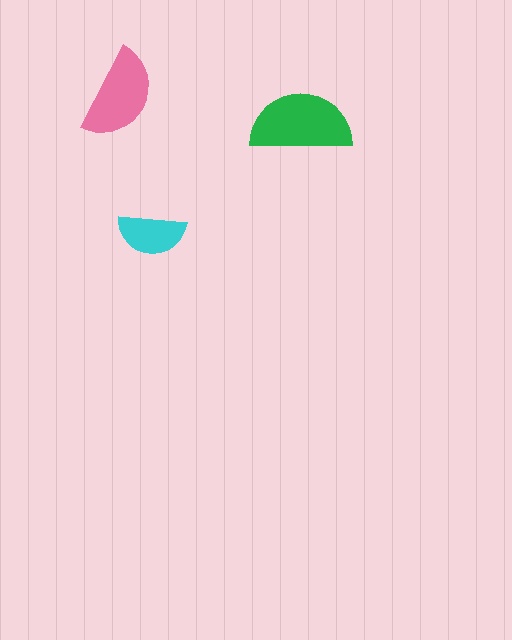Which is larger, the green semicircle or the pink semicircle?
The green one.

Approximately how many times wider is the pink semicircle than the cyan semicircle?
About 1.5 times wider.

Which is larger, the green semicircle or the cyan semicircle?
The green one.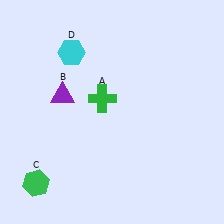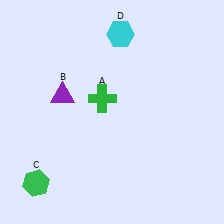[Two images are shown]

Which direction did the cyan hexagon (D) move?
The cyan hexagon (D) moved right.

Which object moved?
The cyan hexagon (D) moved right.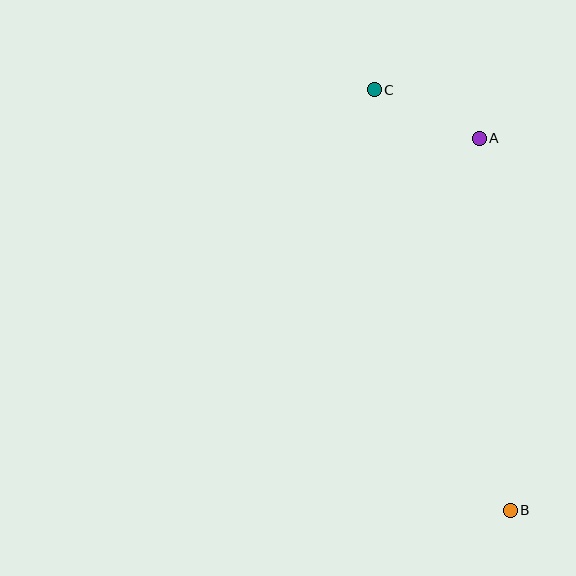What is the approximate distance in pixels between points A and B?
The distance between A and B is approximately 373 pixels.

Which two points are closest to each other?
Points A and C are closest to each other.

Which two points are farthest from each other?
Points B and C are farthest from each other.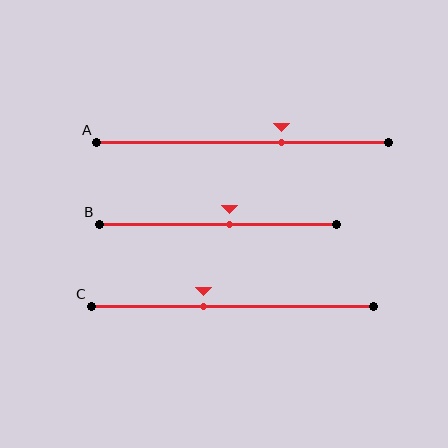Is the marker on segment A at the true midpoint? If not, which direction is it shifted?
No, the marker on segment A is shifted to the right by about 13% of the segment length.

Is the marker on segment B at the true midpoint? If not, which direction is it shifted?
No, the marker on segment B is shifted to the right by about 5% of the segment length.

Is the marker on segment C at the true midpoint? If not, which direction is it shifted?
No, the marker on segment C is shifted to the left by about 10% of the segment length.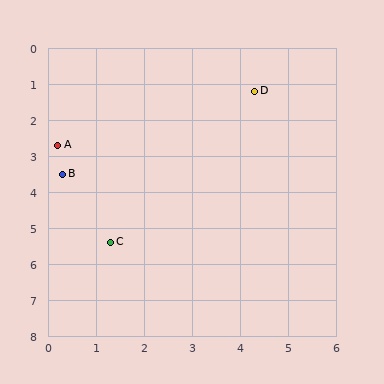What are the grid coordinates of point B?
Point B is at approximately (0.3, 3.5).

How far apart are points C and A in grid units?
Points C and A are about 2.9 grid units apart.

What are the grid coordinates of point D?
Point D is at approximately (4.3, 1.2).